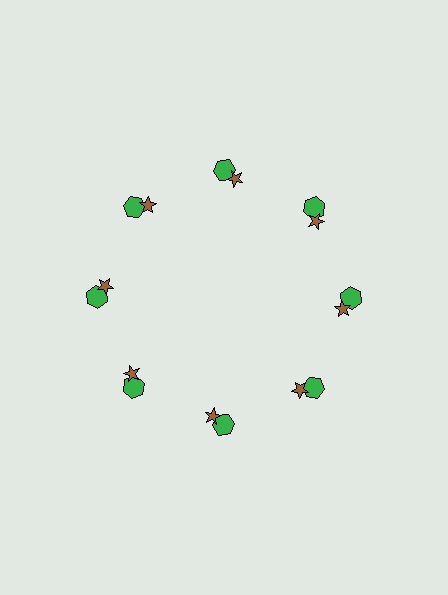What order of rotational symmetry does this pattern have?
This pattern has 8-fold rotational symmetry.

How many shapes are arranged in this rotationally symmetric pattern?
There are 16 shapes, arranged in 8 groups of 2.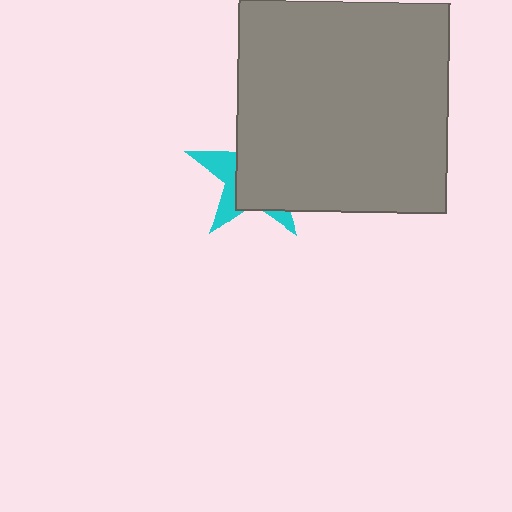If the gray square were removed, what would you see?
You would see the complete cyan star.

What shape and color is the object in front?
The object in front is a gray square.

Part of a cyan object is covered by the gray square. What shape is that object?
It is a star.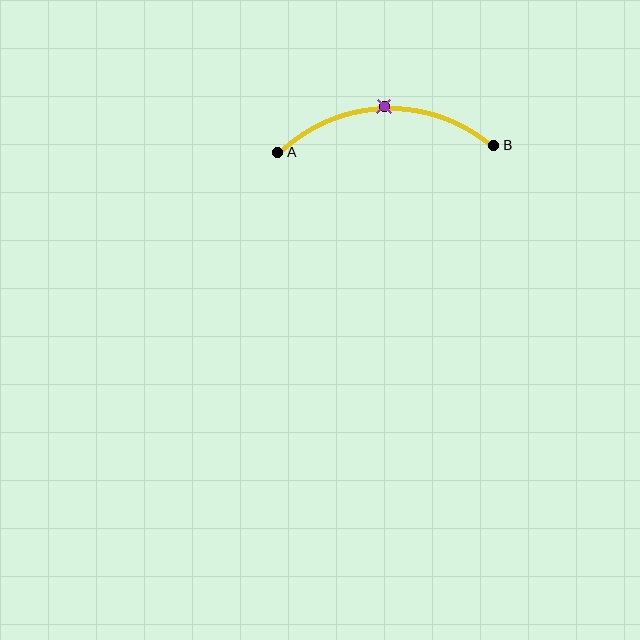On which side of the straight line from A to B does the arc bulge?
The arc bulges above the straight line connecting A and B.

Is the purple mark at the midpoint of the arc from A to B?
Yes. The purple mark lies on the arc at equal arc-length from both A and B — it is the arc midpoint.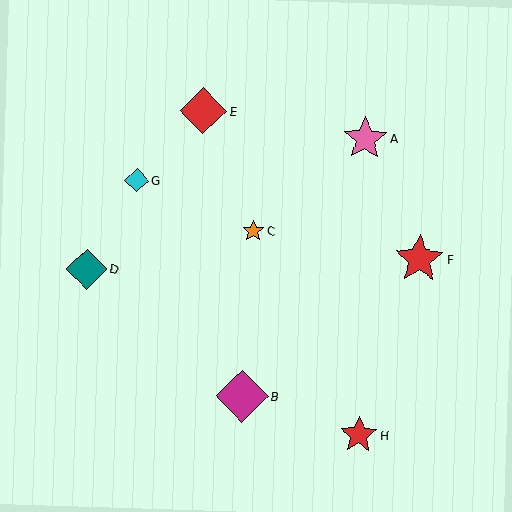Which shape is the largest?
The magenta diamond (labeled B) is the largest.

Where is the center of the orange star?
The center of the orange star is at (253, 231).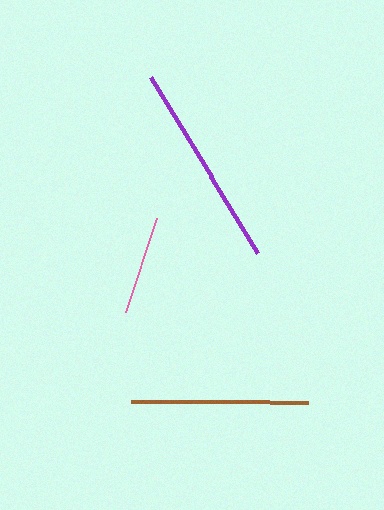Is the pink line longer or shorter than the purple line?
The purple line is longer than the pink line.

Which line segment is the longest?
The purple line is the longest at approximately 206 pixels.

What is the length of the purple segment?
The purple segment is approximately 206 pixels long.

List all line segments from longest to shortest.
From longest to shortest: purple, brown, pink.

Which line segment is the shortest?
The pink line is the shortest at approximately 99 pixels.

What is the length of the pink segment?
The pink segment is approximately 99 pixels long.